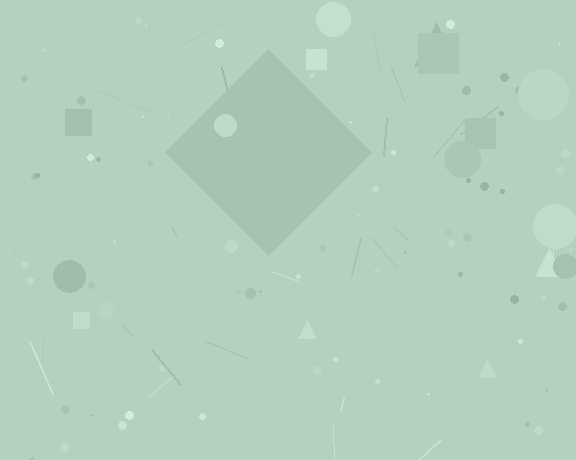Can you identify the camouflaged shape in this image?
The camouflaged shape is a diamond.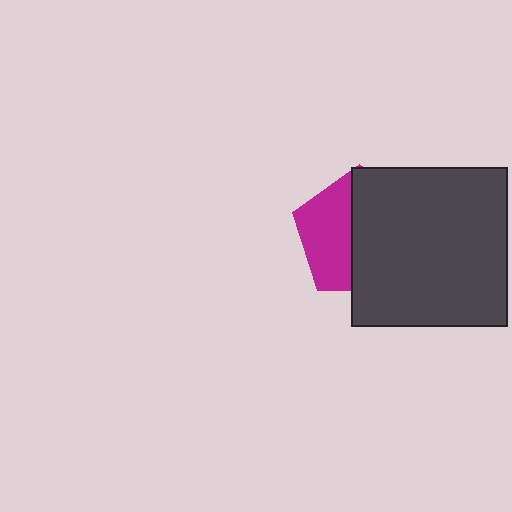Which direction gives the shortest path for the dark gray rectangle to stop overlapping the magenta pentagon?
Moving right gives the shortest separation.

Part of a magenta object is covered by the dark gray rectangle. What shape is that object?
It is a pentagon.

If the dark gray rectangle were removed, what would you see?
You would see the complete magenta pentagon.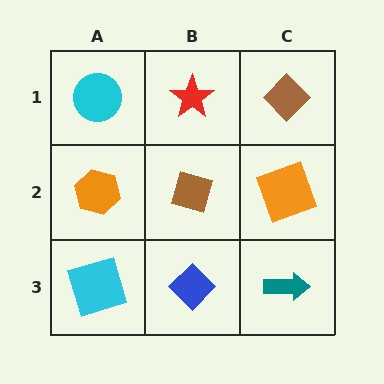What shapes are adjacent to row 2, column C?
A brown diamond (row 1, column C), a teal arrow (row 3, column C), a brown diamond (row 2, column B).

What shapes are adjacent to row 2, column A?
A cyan circle (row 1, column A), a cyan square (row 3, column A), a brown diamond (row 2, column B).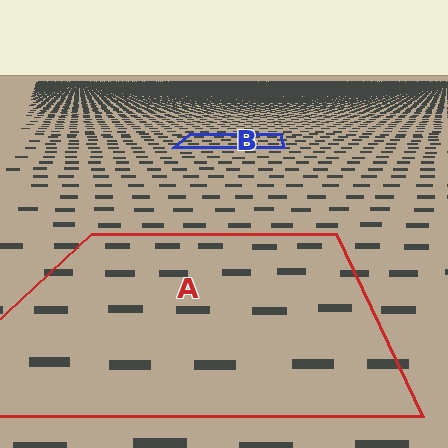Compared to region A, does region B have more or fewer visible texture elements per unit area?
Region B has more texture elements per unit area — they are packed more densely because it is farther away.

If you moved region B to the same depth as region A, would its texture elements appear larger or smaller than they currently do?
They would appear larger. At a closer depth, the same texture elements are projected at a bigger on-screen size.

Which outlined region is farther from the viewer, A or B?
Region B is farther from the viewer — the texture elements inside it appear smaller and more densely packed.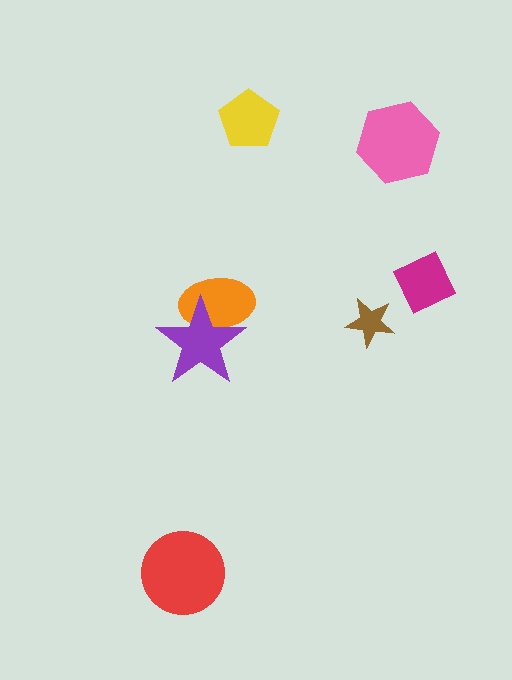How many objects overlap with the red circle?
0 objects overlap with the red circle.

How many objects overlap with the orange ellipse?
1 object overlaps with the orange ellipse.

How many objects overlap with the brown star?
0 objects overlap with the brown star.